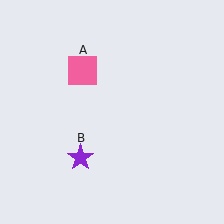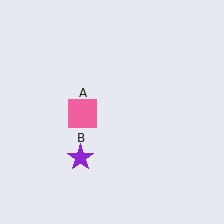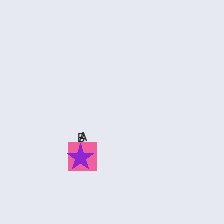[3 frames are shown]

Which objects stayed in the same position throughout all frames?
Purple star (object B) remained stationary.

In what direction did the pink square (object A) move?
The pink square (object A) moved down.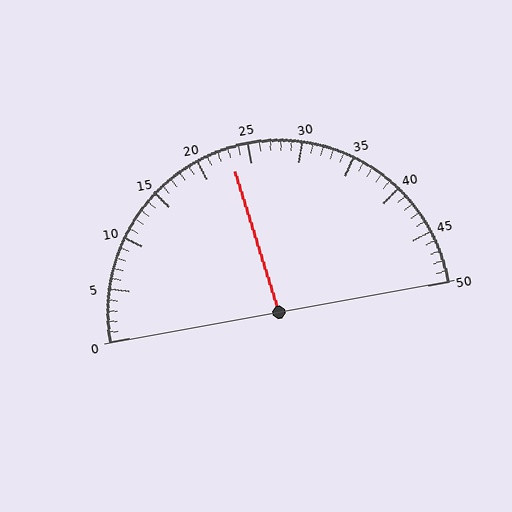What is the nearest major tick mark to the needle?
The nearest major tick mark is 25.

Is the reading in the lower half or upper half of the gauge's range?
The reading is in the lower half of the range (0 to 50).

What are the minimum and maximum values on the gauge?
The gauge ranges from 0 to 50.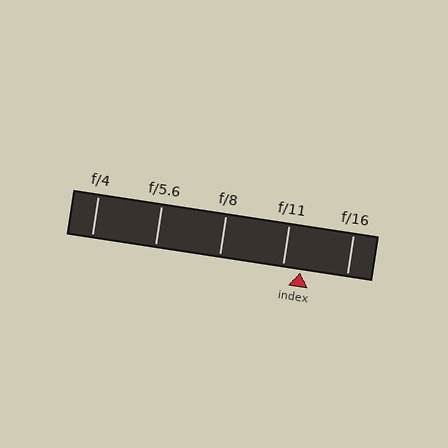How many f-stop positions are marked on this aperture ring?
There are 5 f-stop positions marked.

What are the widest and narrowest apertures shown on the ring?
The widest aperture shown is f/4 and the narrowest is f/16.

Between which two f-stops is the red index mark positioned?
The index mark is between f/11 and f/16.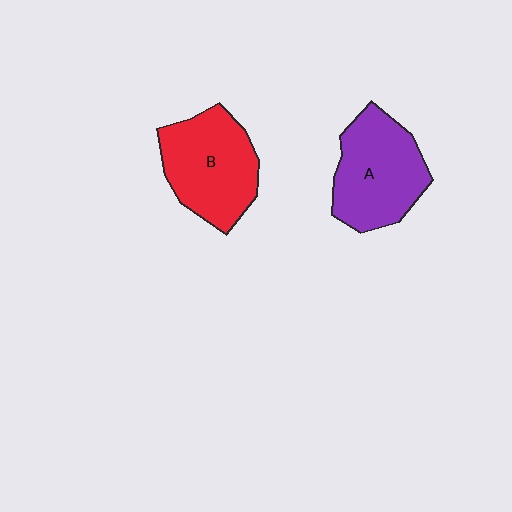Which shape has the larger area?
Shape B (red).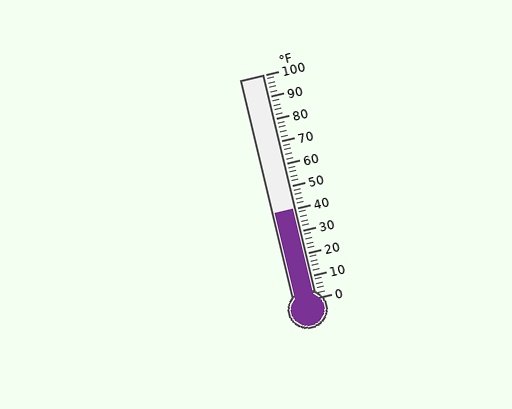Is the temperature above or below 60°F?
The temperature is below 60°F.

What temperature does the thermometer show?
The thermometer shows approximately 40°F.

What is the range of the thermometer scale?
The thermometer scale ranges from 0°F to 100°F.